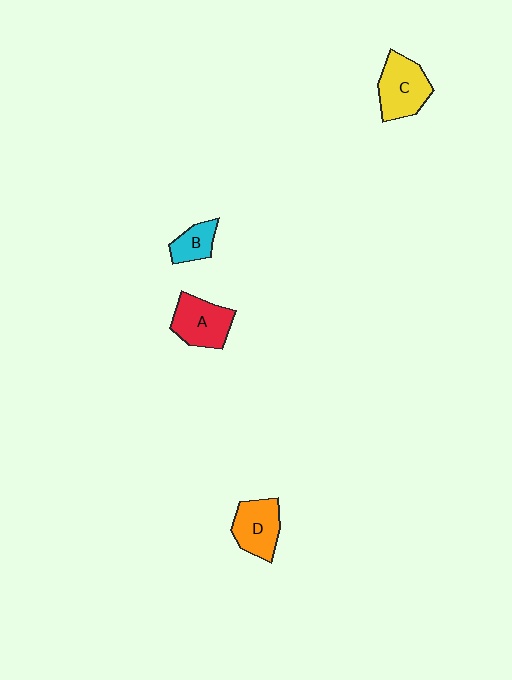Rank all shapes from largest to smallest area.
From largest to smallest: C (yellow), A (red), D (orange), B (cyan).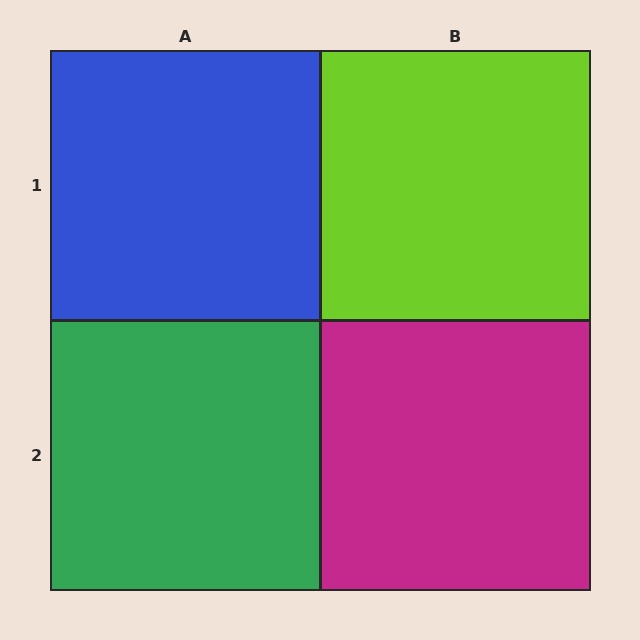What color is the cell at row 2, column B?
Magenta.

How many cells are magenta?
1 cell is magenta.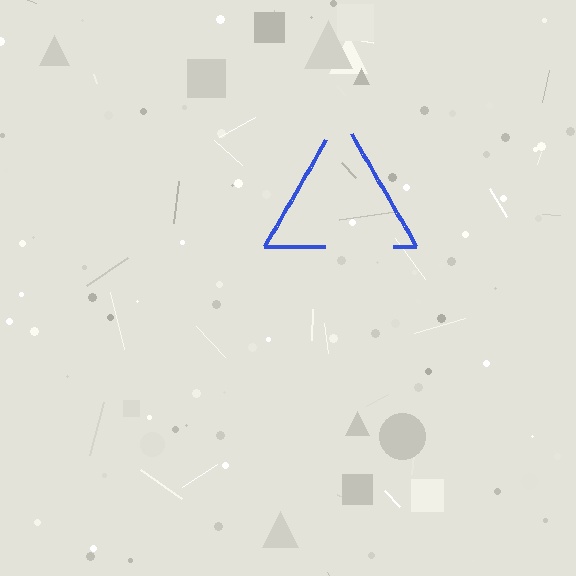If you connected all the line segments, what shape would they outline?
They would outline a triangle.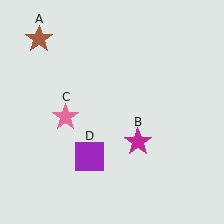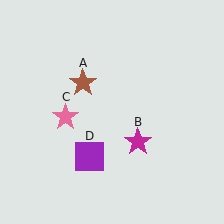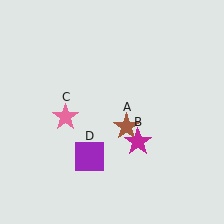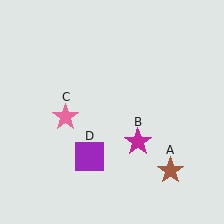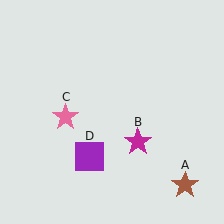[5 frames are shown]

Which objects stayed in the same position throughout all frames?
Magenta star (object B) and pink star (object C) and purple square (object D) remained stationary.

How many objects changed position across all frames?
1 object changed position: brown star (object A).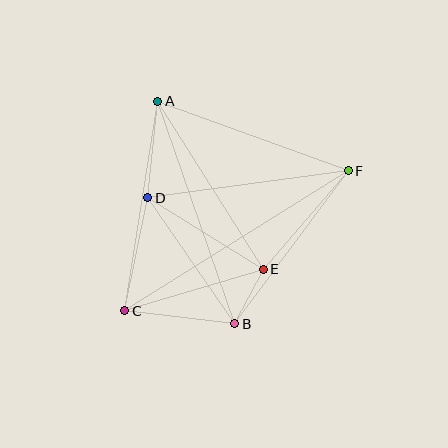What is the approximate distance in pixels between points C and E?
The distance between C and E is approximately 145 pixels.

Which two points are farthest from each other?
Points C and F are farthest from each other.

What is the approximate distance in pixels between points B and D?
The distance between B and D is approximately 153 pixels.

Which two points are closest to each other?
Points B and E are closest to each other.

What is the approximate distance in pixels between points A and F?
The distance between A and F is approximately 203 pixels.